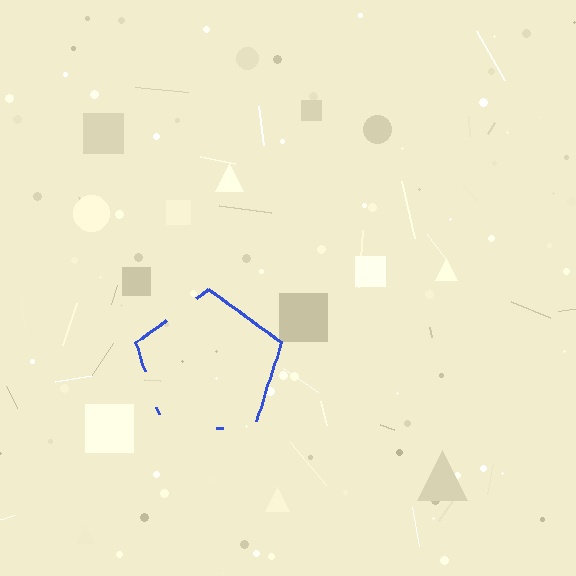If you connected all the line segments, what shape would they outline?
They would outline a pentagon.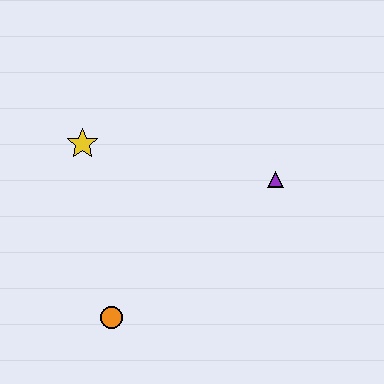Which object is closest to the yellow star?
The orange circle is closest to the yellow star.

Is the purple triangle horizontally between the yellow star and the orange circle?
No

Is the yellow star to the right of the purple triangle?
No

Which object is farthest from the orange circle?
The purple triangle is farthest from the orange circle.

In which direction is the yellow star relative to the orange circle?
The yellow star is above the orange circle.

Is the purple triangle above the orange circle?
Yes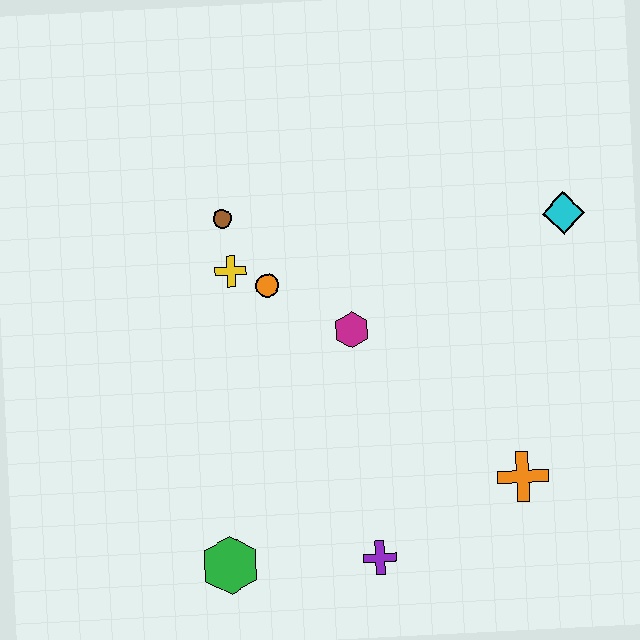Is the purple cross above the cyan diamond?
No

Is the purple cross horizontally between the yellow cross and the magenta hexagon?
No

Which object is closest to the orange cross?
The purple cross is closest to the orange cross.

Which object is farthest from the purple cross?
The cyan diamond is farthest from the purple cross.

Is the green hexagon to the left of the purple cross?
Yes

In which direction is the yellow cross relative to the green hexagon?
The yellow cross is above the green hexagon.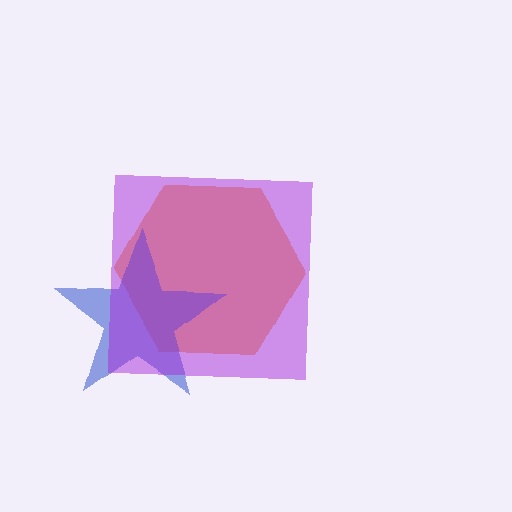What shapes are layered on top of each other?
The layered shapes are: an orange hexagon, a blue star, a purple square.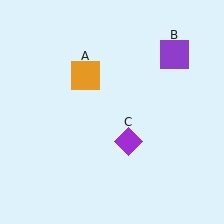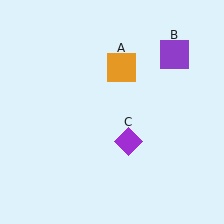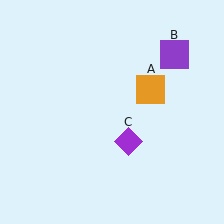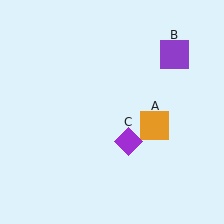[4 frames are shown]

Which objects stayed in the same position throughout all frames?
Purple square (object B) and purple diamond (object C) remained stationary.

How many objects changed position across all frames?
1 object changed position: orange square (object A).